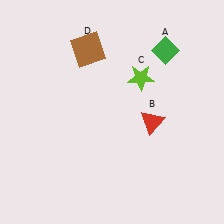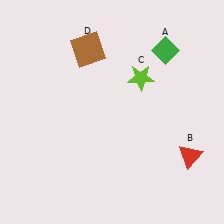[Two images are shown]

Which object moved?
The red triangle (B) moved right.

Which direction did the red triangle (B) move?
The red triangle (B) moved right.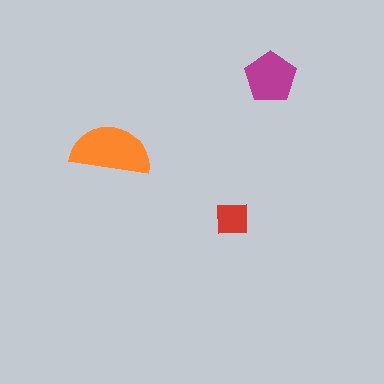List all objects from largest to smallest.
The orange semicircle, the magenta pentagon, the red square.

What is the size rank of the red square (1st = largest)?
3rd.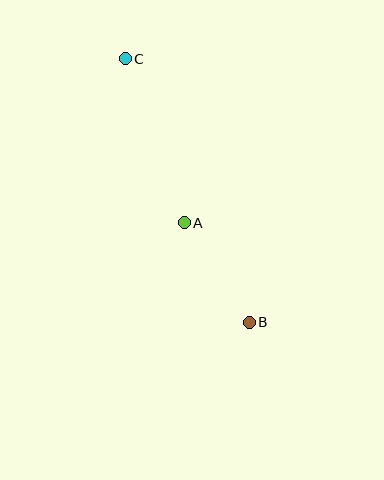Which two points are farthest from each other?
Points B and C are farthest from each other.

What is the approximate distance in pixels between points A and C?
The distance between A and C is approximately 174 pixels.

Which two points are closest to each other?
Points A and B are closest to each other.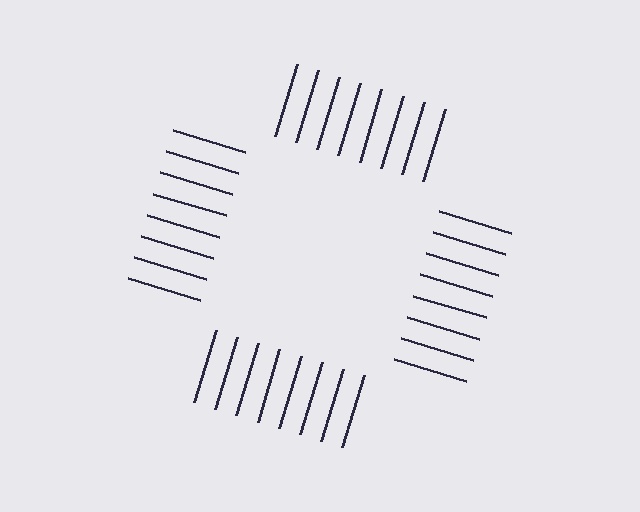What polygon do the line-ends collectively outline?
An illusory square — the line segments terminate on its edges but no continuous stroke is drawn.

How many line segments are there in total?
32 — 8 along each of the 4 edges.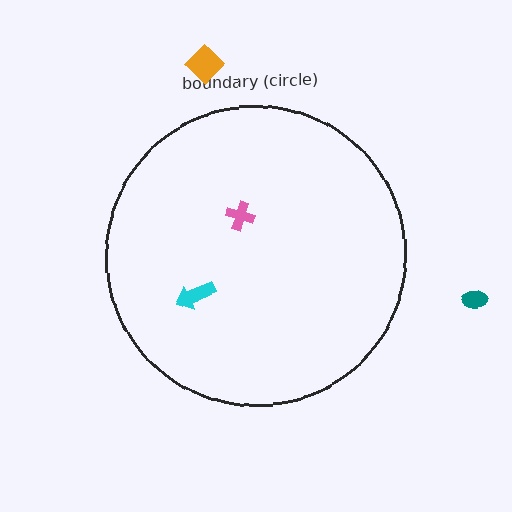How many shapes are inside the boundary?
2 inside, 2 outside.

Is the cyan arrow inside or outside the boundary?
Inside.